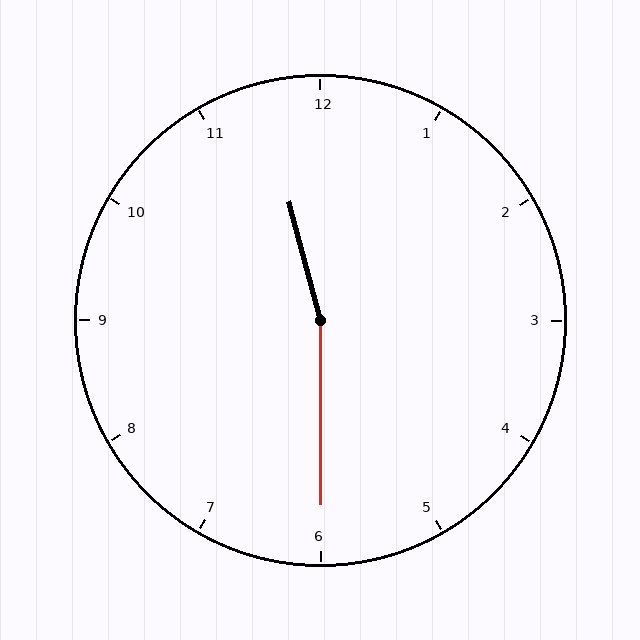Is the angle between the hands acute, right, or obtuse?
It is obtuse.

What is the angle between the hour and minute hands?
Approximately 165 degrees.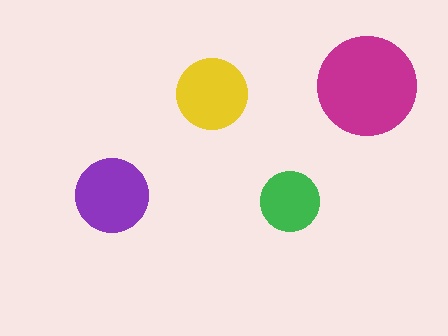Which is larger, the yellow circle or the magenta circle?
The magenta one.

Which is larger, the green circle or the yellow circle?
The yellow one.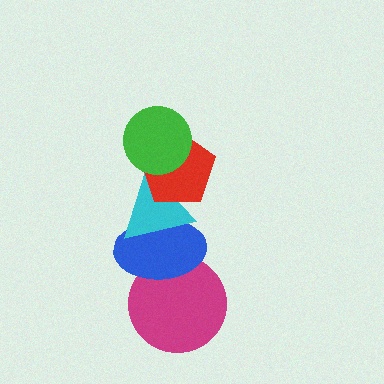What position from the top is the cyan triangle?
The cyan triangle is 3rd from the top.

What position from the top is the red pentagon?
The red pentagon is 2nd from the top.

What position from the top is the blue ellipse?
The blue ellipse is 4th from the top.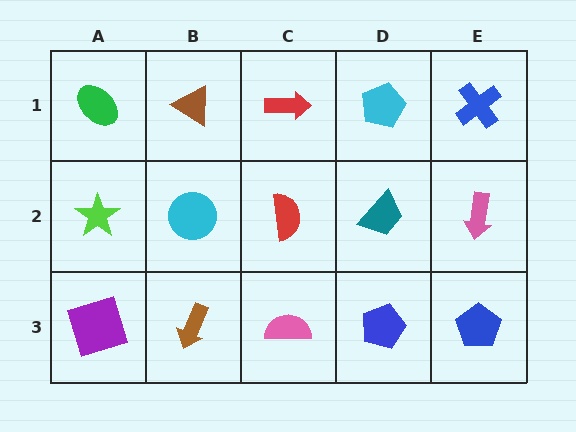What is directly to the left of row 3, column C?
A brown arrow.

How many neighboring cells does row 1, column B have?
3.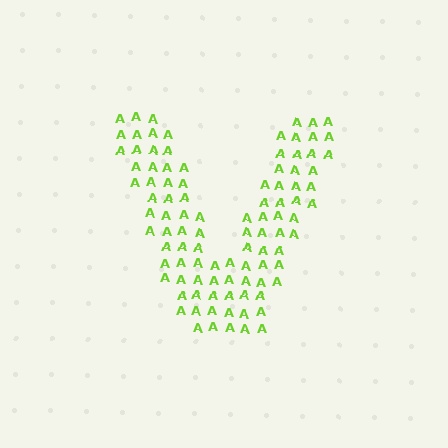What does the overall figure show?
The overall figure shows the letter V.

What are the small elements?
The small elements are letter A's.